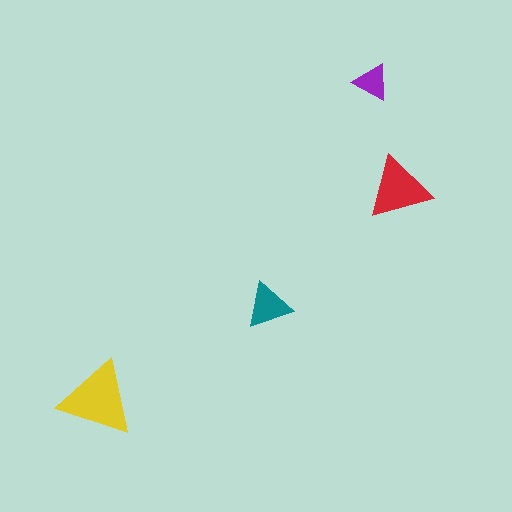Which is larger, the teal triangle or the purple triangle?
The teal one.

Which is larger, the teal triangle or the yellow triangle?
The yellow one.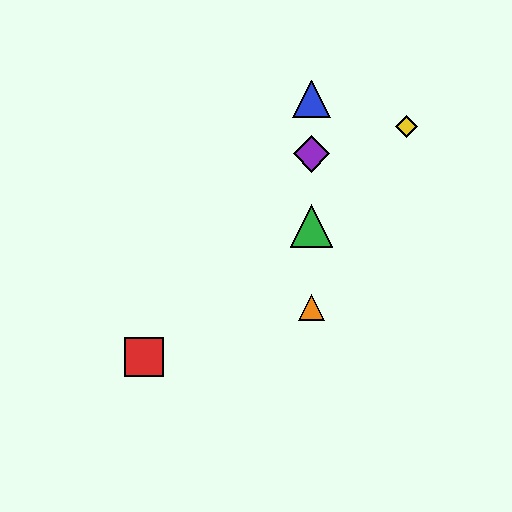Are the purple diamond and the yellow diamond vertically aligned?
No, the purple diamond is at x≈312 and the yellow diamond is at x≈407.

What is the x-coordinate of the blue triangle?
The blue triangle is at x≈312.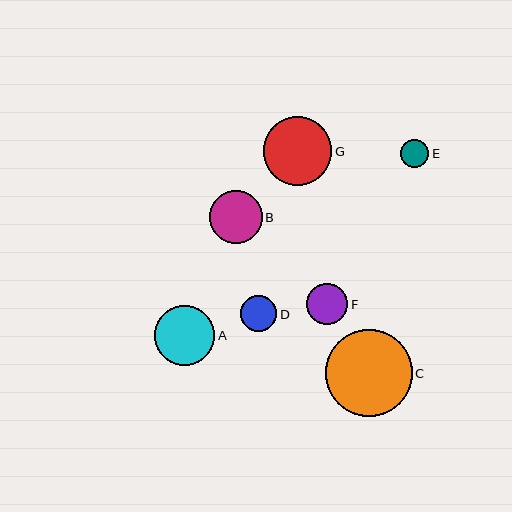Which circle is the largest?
Circle C is the largest with a size of approximately 87 pixels.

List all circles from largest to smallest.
From largest to smallest: C, G, A, B, F, D, E.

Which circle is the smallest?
Circle E is the smallest with a size of approximately 28 pixels.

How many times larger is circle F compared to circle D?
Circle F is approximately 1.1 times the size of circle D.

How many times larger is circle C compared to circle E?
Circle C is approximately 3.1 times the size of circle E.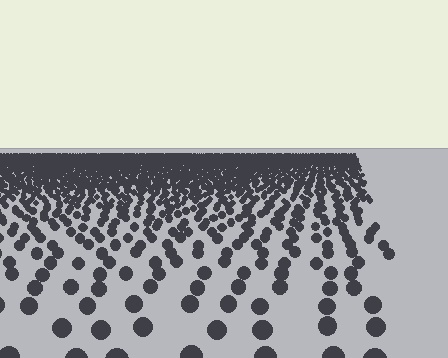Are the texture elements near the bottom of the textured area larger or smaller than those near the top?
Larger. Near the bottom, elements are closer to the viewer and appear at a bigger on-screen size.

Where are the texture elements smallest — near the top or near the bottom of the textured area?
Near the top.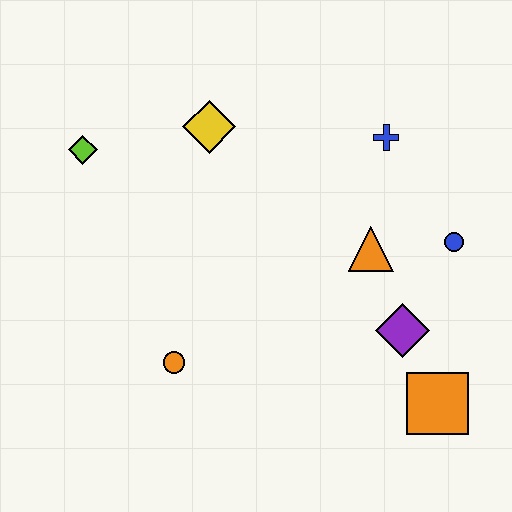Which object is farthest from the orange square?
The lime diamond is farthest from the orange square.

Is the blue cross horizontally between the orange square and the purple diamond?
No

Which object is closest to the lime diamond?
The yellow diamond is closest to the lime diamond.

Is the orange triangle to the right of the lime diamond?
Yes